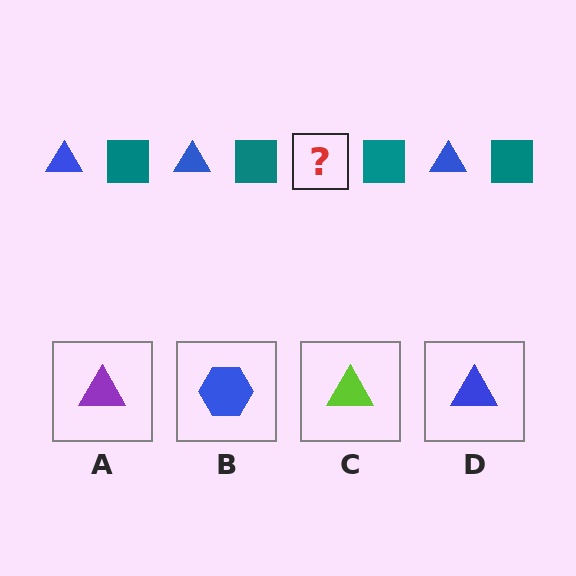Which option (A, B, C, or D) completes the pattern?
D.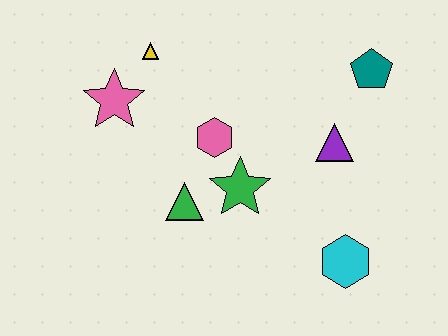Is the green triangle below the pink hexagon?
Yes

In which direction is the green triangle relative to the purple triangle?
The green triangle is to the left of the purple triangle.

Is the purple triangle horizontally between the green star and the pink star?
No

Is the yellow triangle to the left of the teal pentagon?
Yes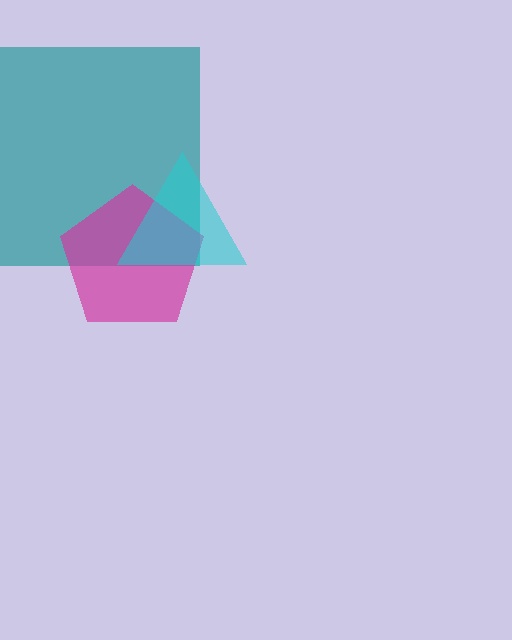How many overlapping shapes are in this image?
There are 3 overlapping shapes in the image.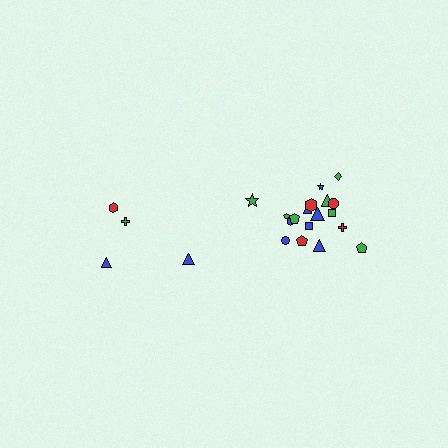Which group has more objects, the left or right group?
The right group.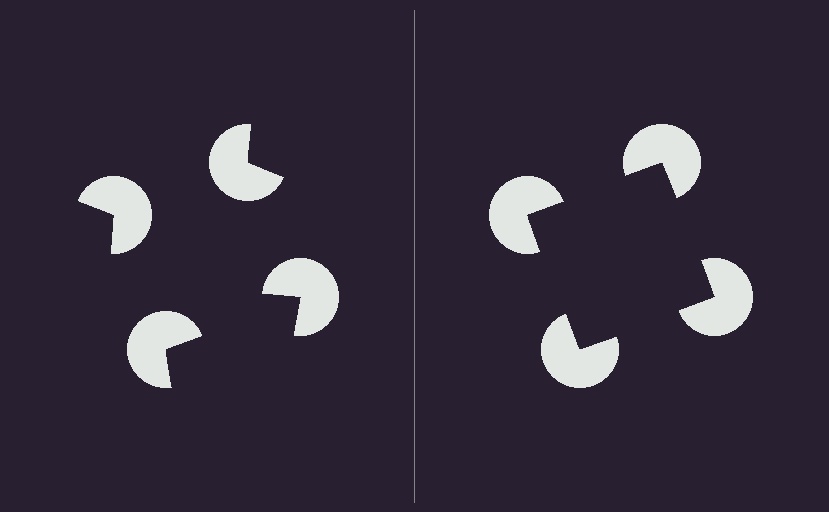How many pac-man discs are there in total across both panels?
8 — 4 on each side.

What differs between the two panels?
The pac-man discs are positioned identically on both sides; only the wedge orientations differ. On the right they align to a square; on the left they are misaligned.